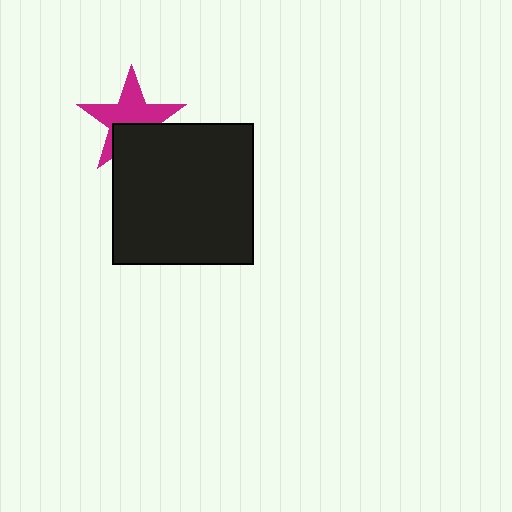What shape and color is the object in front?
The object in front is a black square.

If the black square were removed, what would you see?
You would see the complete magenta star.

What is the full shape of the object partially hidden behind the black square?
The partially hidden object is a magenta star.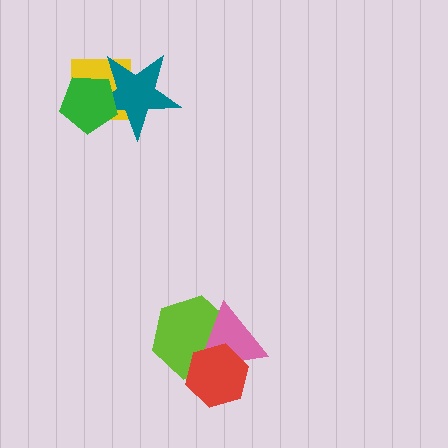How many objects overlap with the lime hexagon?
2 objects overlap with the lime hexagon.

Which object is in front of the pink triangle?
The red hexagon is in front of the pink triangle.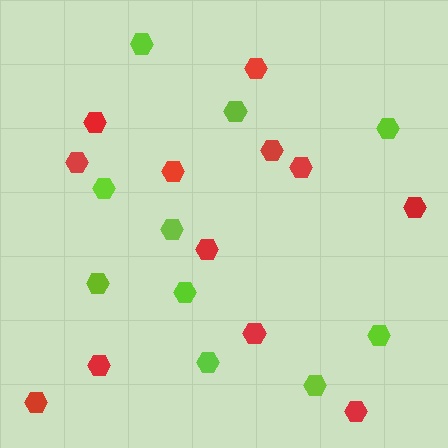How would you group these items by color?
There are 2 groups: one group of lime hexagons (10) and one group of red hexagons (12).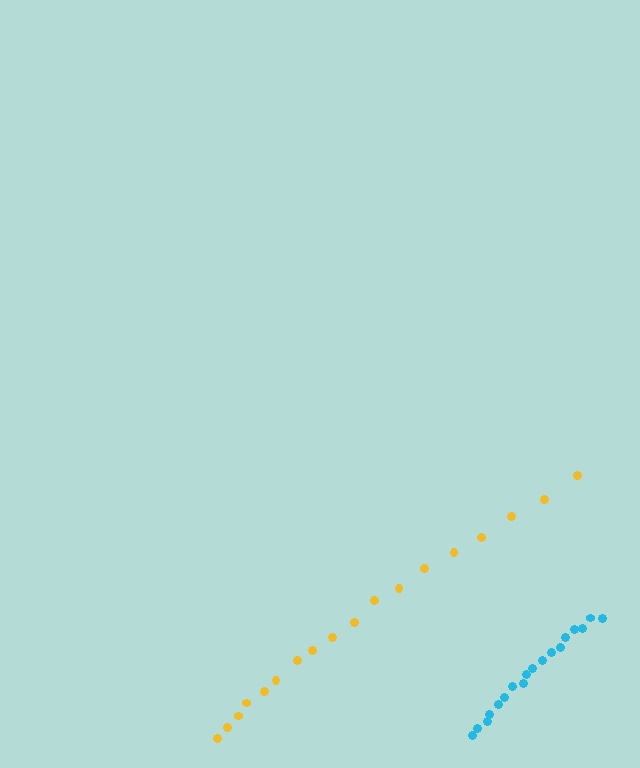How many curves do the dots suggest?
There are 2 distinct paths.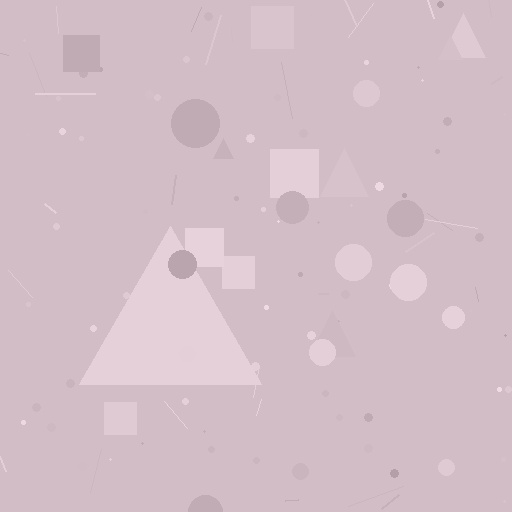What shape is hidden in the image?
A triangle is hidden in the image.